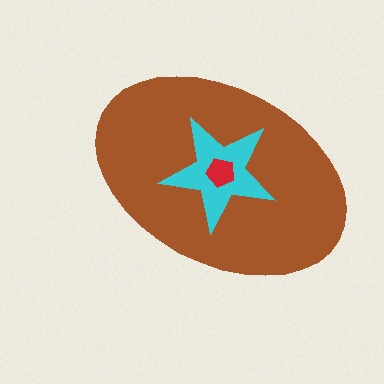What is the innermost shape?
The red pentagon.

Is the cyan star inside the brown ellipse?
Yes.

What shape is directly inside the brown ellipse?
The cyan star.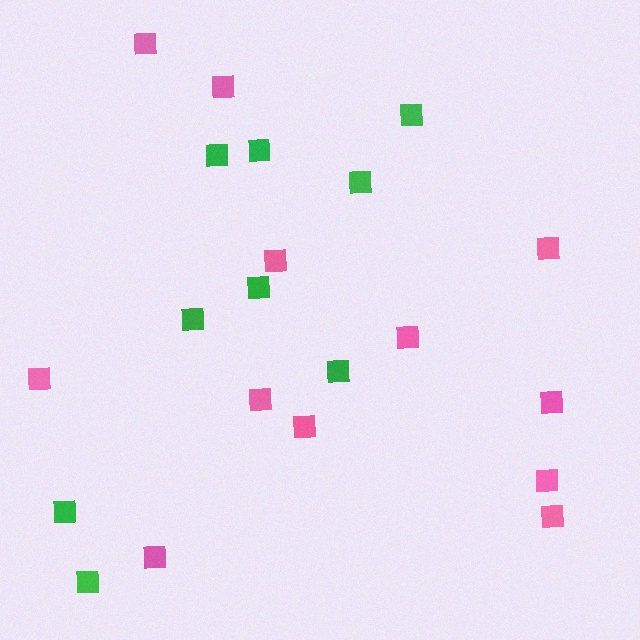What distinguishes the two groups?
There are 2 groups: one group of pink squares (12) and one group of green squares (9).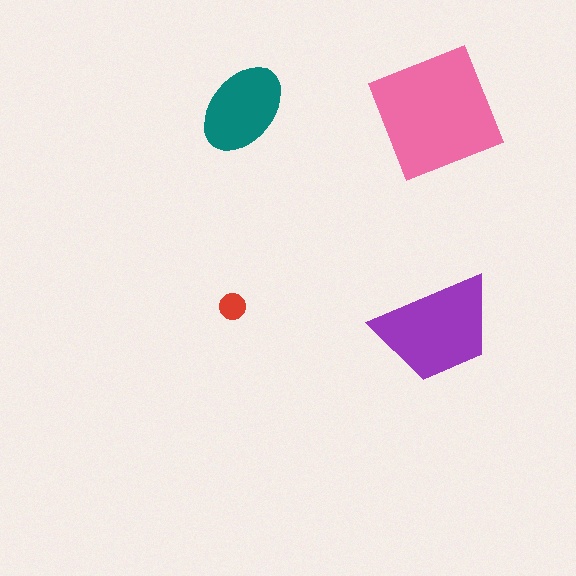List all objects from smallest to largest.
The red circle, the teal ellipse, the purple trapezoid, the pink square.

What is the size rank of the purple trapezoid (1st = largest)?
2nd.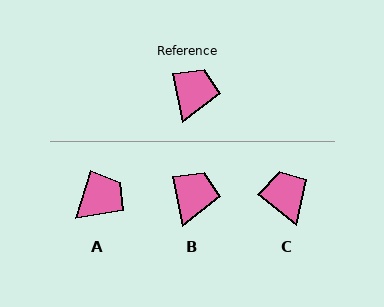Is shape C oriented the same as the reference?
No, it is off by about 40 degrees.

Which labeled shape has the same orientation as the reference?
B.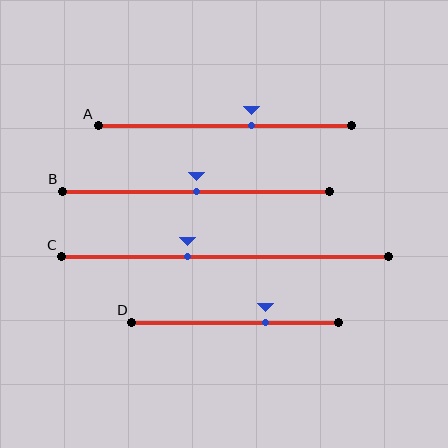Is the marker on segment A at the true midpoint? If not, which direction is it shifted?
No, the marker on segment A is shifted to the right by about 10% of the segment length.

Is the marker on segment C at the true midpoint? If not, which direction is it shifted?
No, the marker on segment C is shifted to the left by about 12% of the segment length.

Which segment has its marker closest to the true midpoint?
Segment B has its marker closest to the true midpoint.